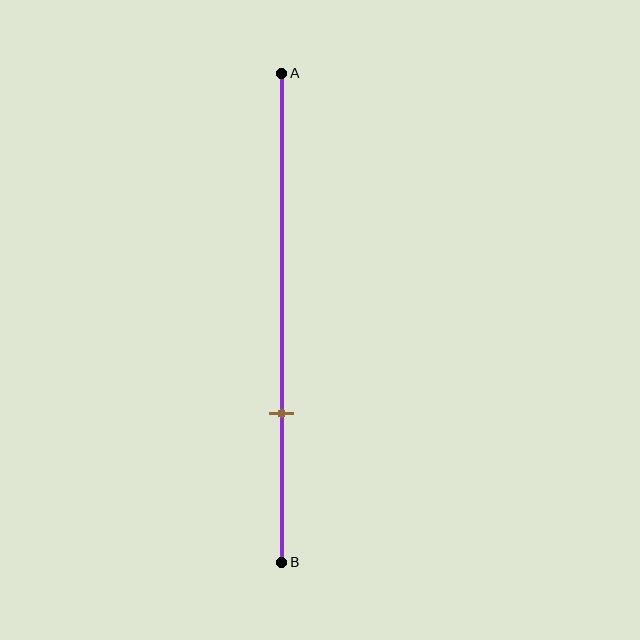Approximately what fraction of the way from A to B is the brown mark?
The brown mark is approximately 70% of the way from A to B.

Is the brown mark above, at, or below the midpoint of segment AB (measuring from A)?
The brown mark is below the midpoint of segment AB.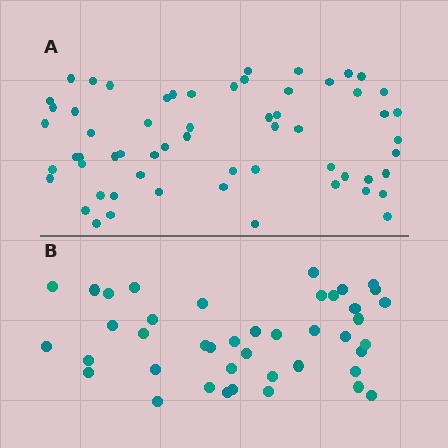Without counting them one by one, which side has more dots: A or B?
Region A (the top region) has more dots.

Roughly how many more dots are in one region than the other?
Region A has approximately 20 more dots than region B.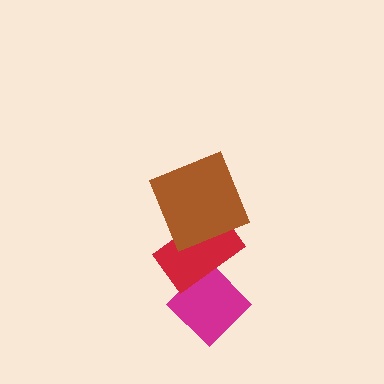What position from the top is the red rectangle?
The red rectangle is 2nd from the top.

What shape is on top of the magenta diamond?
The red rectangle is on top of the magenta diamond.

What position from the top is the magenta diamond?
The magenta diamond is 3rd from the top.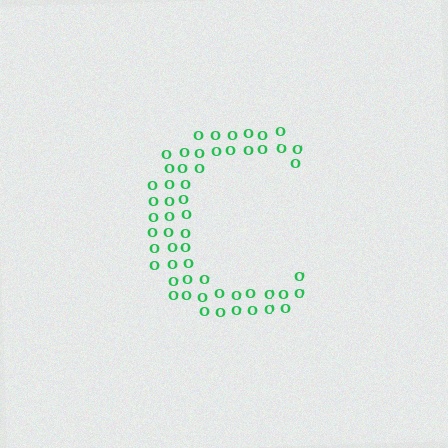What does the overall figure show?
The overall figure shows the letter C.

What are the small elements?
The small elements are letter O's.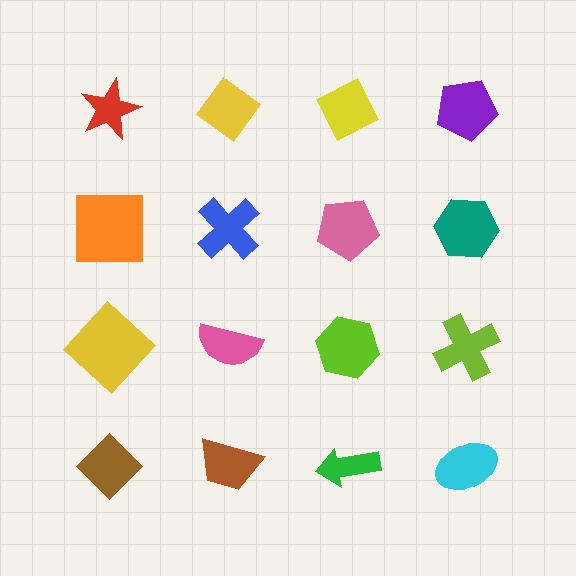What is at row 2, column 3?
A pink pentagon.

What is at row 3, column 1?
A yellow diamond.